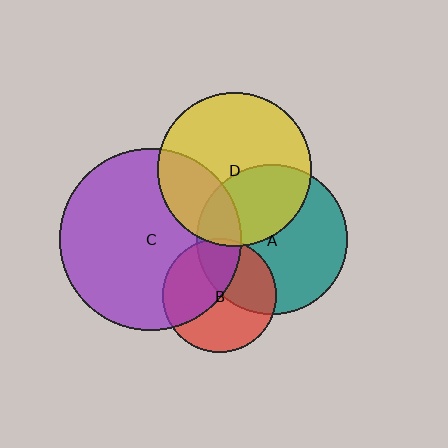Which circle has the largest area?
Circle C (purple).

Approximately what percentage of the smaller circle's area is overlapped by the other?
Approximately 40%.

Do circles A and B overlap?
Yes.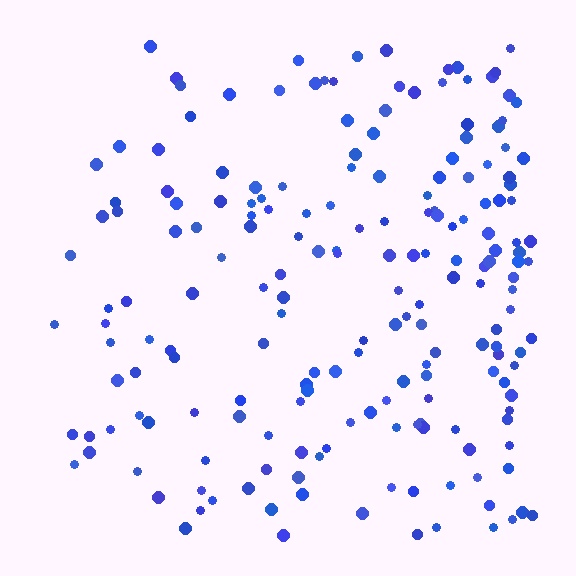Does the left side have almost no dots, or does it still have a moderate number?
Still a moderate number, just noticeably fewer than the right.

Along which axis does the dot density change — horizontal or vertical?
Horizontal.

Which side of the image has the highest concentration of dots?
The right.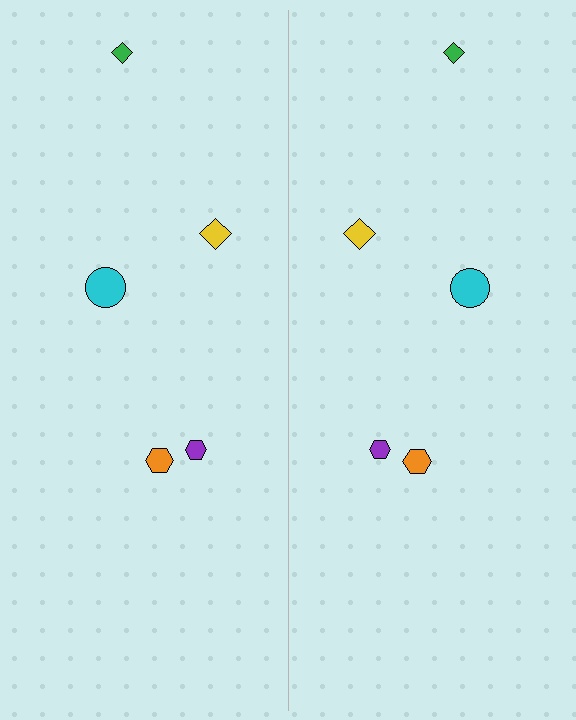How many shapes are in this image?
There are 10 shapes in this image.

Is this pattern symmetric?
Yes, this pattern has bilateral (reflection) symmetry.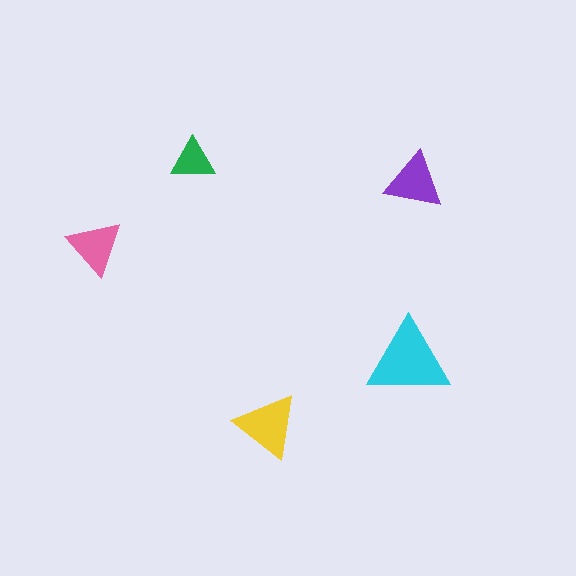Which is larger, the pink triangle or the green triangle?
The pink one.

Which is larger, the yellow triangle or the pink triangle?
The yellow one.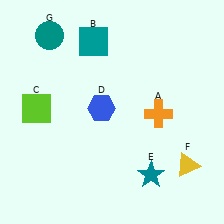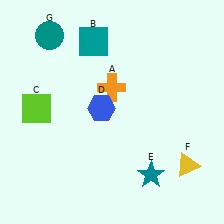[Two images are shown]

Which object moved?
The orange cross (A) moved left.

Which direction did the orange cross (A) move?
The orange cross (A) moved left.